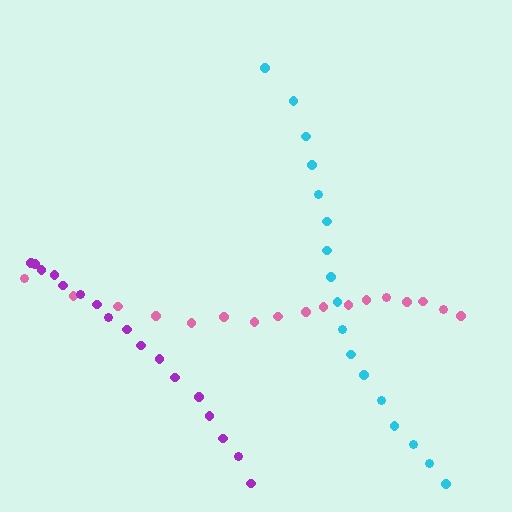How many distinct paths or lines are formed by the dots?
There are 3 distinct paths.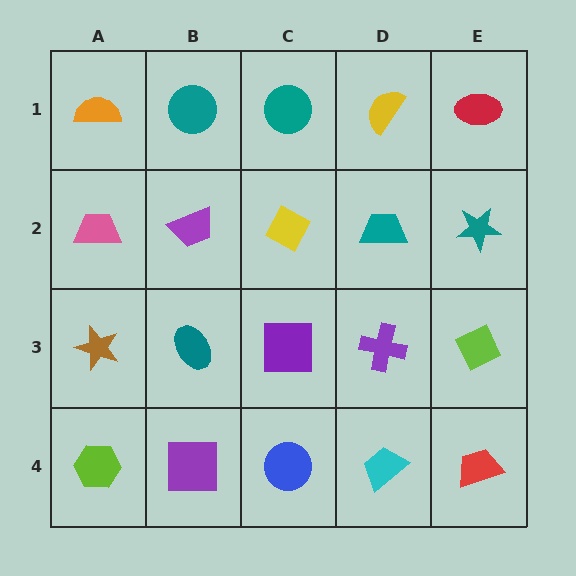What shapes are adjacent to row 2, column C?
A teal circle (row 1, column C), a purple square (row 3, column C), a purple trapezoid (row 2, column B), a teal trapezoid (row 2, column D).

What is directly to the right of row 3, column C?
A purple cross.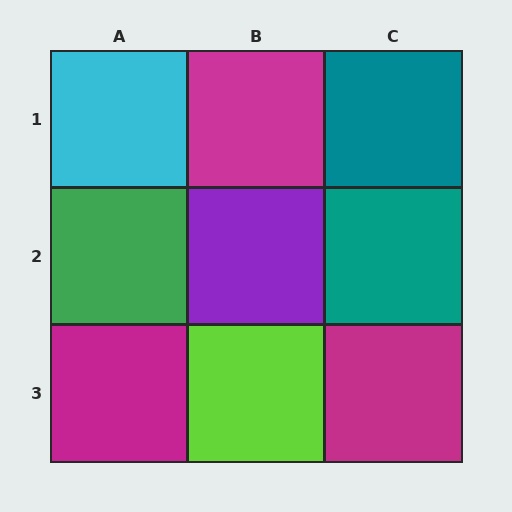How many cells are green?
1 cell is green.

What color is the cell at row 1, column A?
Cyan.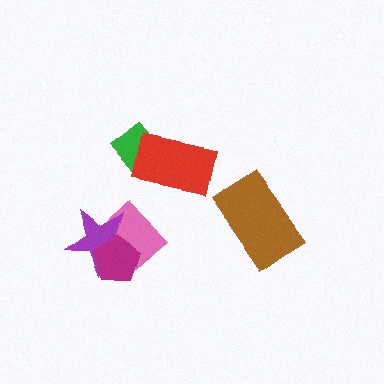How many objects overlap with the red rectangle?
1 object overlaps with the red rectangle.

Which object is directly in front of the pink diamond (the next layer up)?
The purple star is directly in front of the pink diamond.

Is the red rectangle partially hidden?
No, no other shape covers it.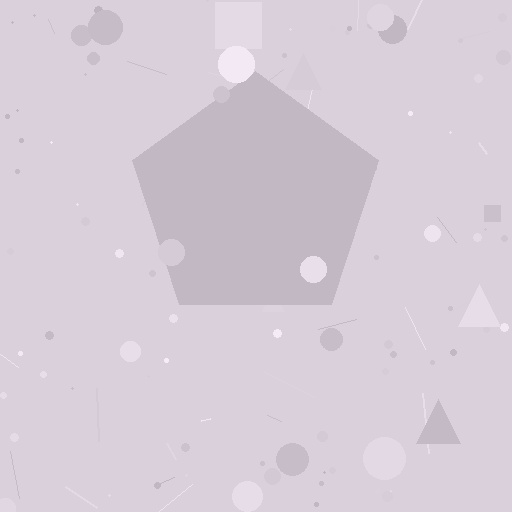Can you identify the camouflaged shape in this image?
The camouflaged shape is a pentagon.